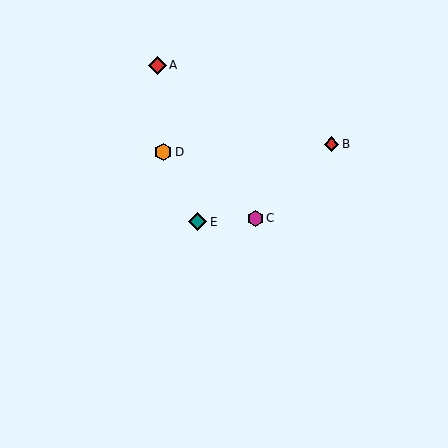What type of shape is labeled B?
Shape B is a red diamond.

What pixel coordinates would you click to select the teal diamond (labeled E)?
Click at (197, 222) to select the teal diamond E.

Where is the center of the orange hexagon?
The center of the orange hexagon is at (163, 152).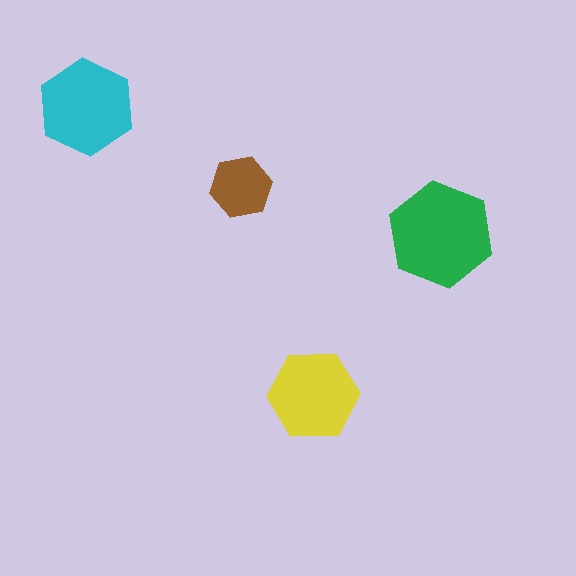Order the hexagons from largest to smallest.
the green one, the cyan one, the yellow one, the brown one.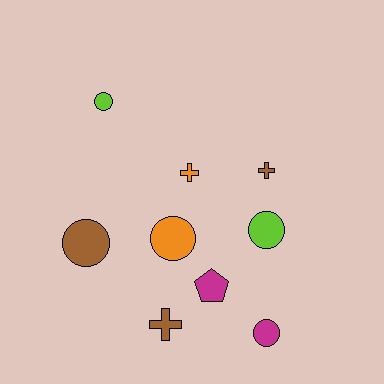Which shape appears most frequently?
Circle, with 5 objects.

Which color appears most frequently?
Brown, with 3 objects.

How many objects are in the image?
There are 9 objects.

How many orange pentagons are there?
There are no orange pentagons.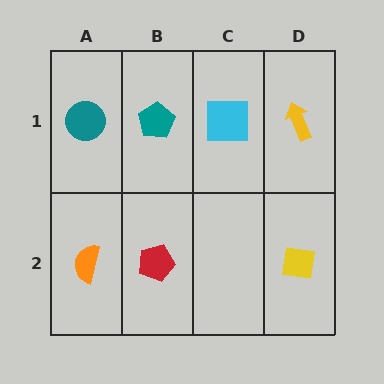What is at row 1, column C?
A cyan square.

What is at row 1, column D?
A yellow arrow.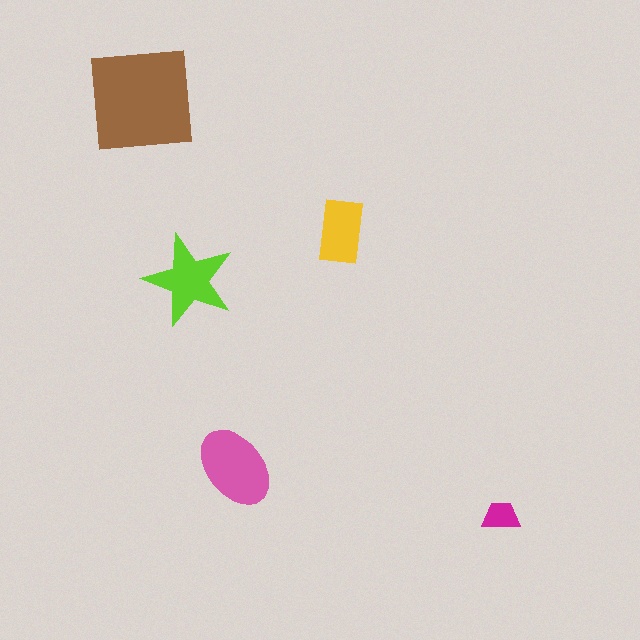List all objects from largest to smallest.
The brown square, the pink ellipse, the lime star, the yellow rectangle, the magenta trapezoid.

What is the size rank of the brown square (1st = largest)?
1st.